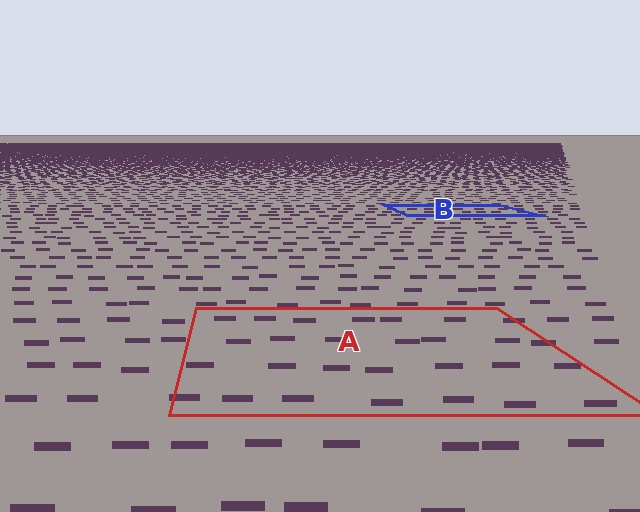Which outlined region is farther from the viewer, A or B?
Region B is farther from the viewer — the texture elements inside it appear smaller and more densely packed.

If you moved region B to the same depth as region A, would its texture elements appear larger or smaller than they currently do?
They would appear larger. At a closer depth, the same texture elements are projected at a bigger on-screen size.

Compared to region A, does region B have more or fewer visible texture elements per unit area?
Region B has more texture elements per unit area — they are packed more densely because it is farther away.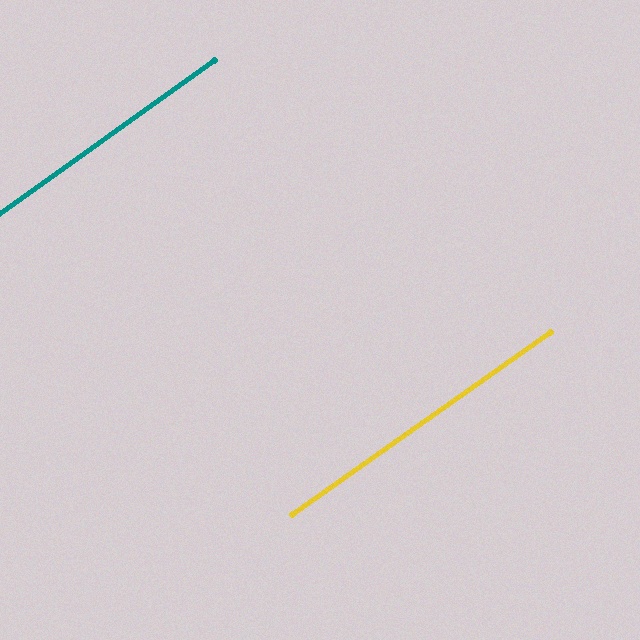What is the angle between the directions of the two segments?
Approximately 0 degrees.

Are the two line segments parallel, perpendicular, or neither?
Parallel — their directions differ by only 0.3°.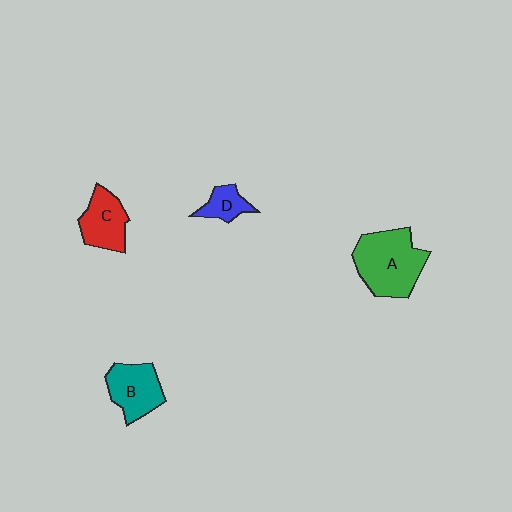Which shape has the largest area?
Shape A (green).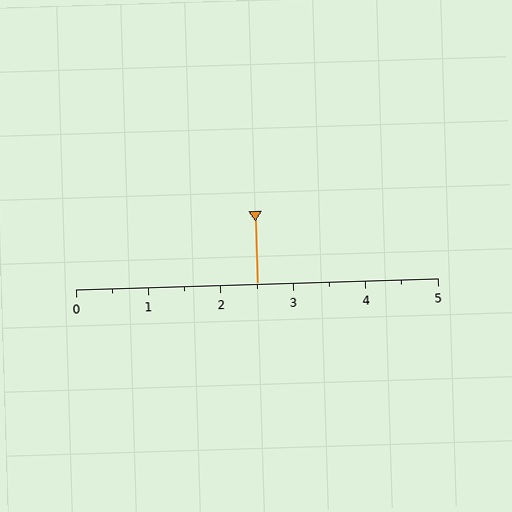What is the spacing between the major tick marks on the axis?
The major ticks are spaced 1 apart.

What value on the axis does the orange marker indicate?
The marker indicates approximately 2.5.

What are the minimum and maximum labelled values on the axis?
The axis runs from 0 to 5.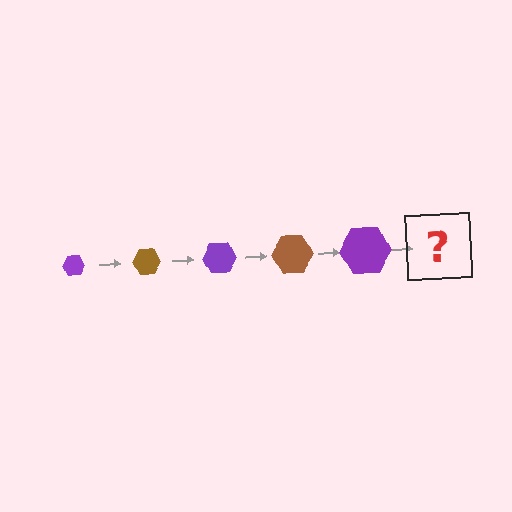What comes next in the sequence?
The next element should be a brown hexagon, larger than the previous one.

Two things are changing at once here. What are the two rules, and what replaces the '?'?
The two rules are that the hexagon grows larger each step and the color cycles through purple and brown. The '?' should be a brown hexagon, larger than the previous one.